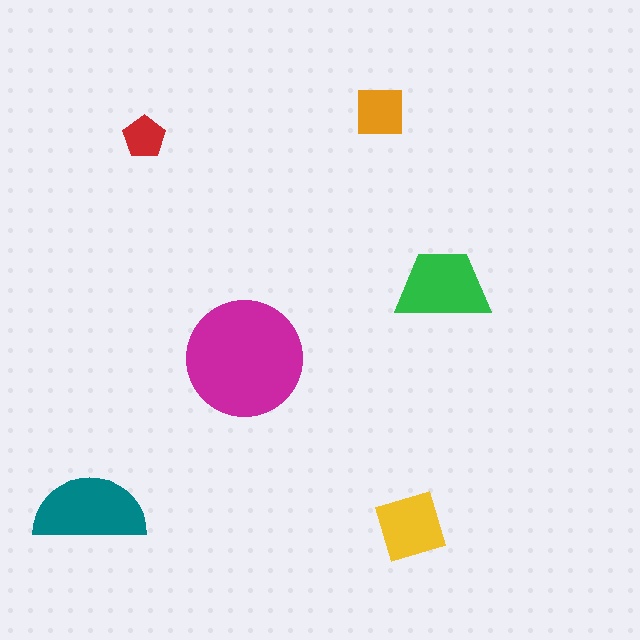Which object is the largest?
The magenta circle.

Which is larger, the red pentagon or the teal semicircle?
The teal semicircle.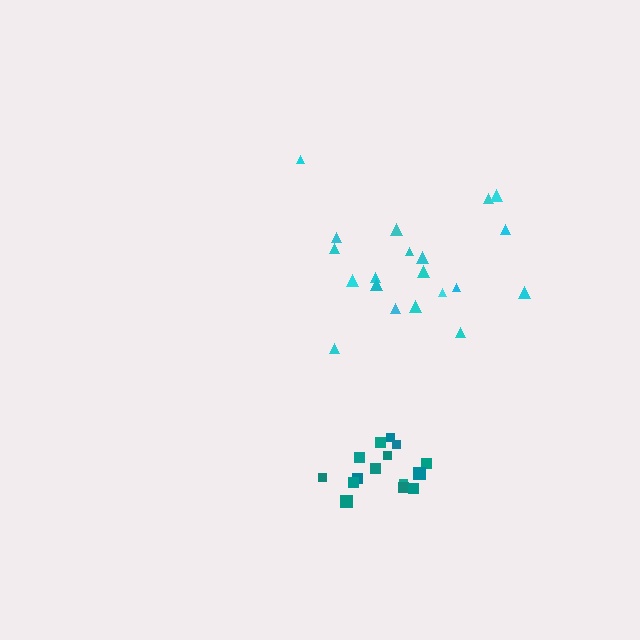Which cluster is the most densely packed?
Teal.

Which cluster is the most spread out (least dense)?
Cyan.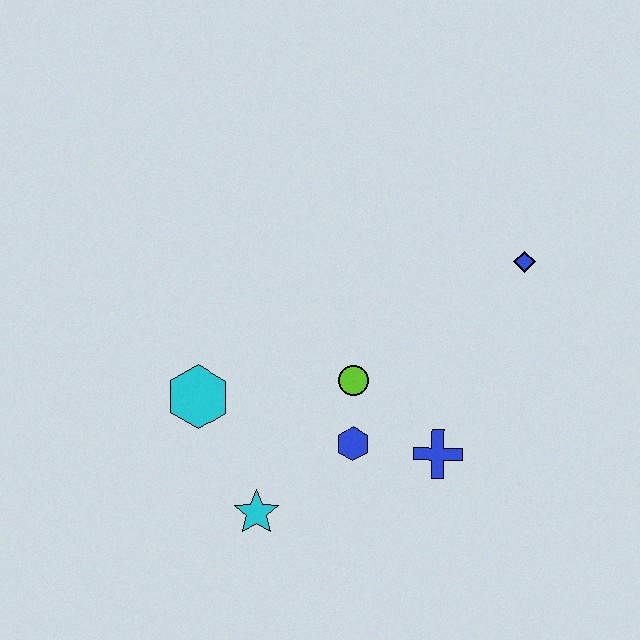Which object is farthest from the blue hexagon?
The blue diamond is farthest from the blue hexagon.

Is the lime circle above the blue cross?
Yes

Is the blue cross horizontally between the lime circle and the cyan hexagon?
No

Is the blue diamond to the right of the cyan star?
Yes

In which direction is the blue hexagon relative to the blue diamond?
The blue hexagon is below the blue diamond.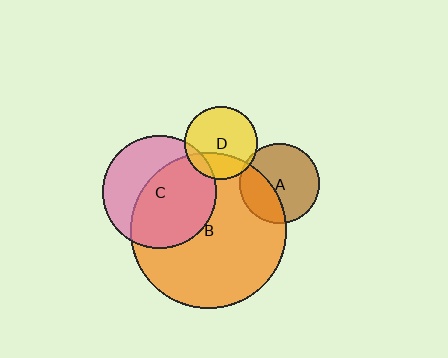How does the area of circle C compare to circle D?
Approximately 2.4 times.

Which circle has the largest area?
Circle B (orange).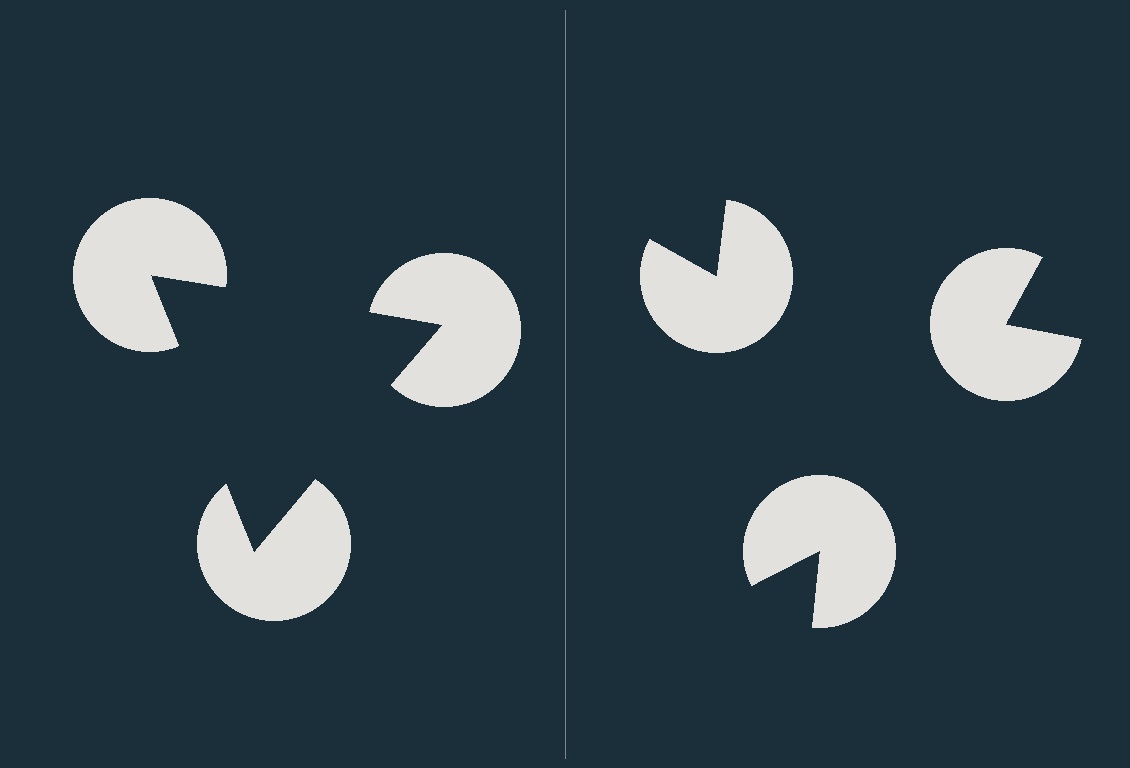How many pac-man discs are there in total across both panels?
6 — 3 on each side.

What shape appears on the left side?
An illusory triangle.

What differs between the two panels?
The pac-man discs are positioned identically on both sides; only the wedge orientations differ. On the left they align to a triangle; on the right they are misaligned.